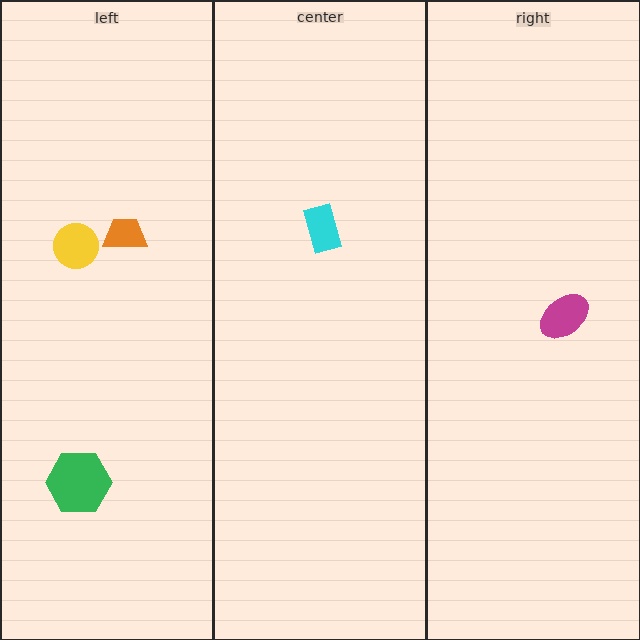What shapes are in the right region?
The magenta ellipse.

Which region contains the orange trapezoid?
The left region.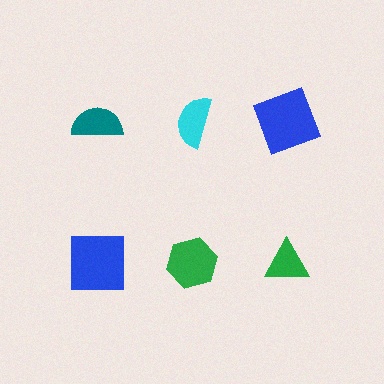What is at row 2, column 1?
A blue square.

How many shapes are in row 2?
3 shapes.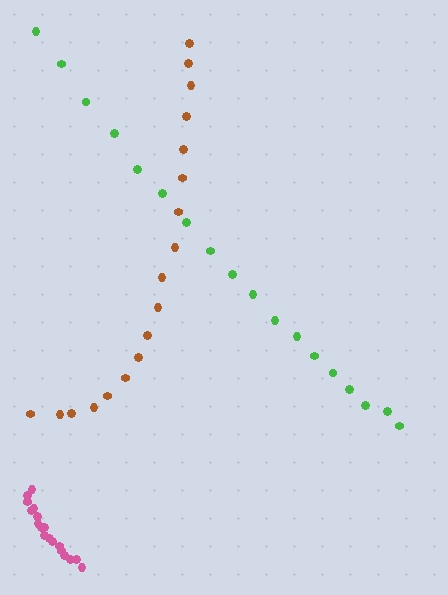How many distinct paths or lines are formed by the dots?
There are 3 distinct paths.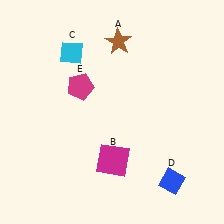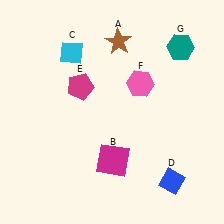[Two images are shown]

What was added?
A pink hexagon (F), a teal hexagon (G) were added in Image 2.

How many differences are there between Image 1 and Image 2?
There are 2 differences between the two images.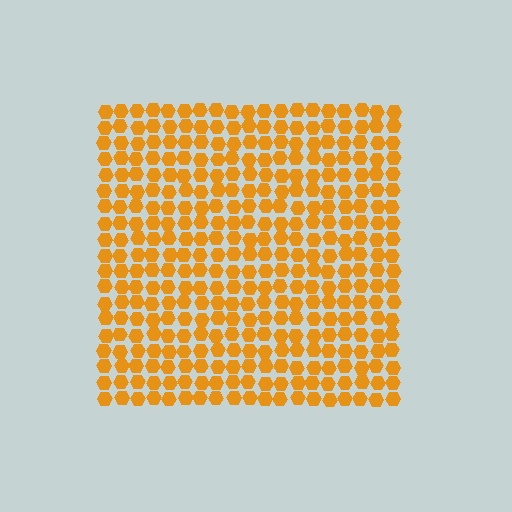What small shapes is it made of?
It is made of small hexagons.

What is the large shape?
The large shape is a square.